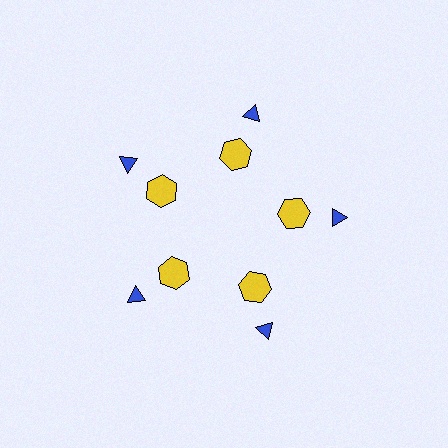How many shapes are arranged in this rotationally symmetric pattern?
There are 10 shapes, arranged in 5 groups of 2.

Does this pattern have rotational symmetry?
Yes, this pattern has 5-fold rotational symmetry. It looks the same after rotating 72 degrees around the center.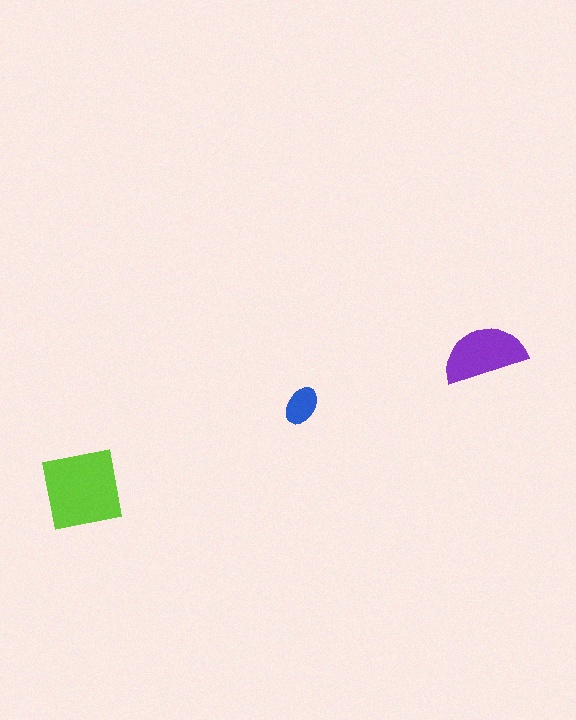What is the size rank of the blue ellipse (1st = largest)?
3rd.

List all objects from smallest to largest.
The blue ellipse, the purple semicircle, the lime square.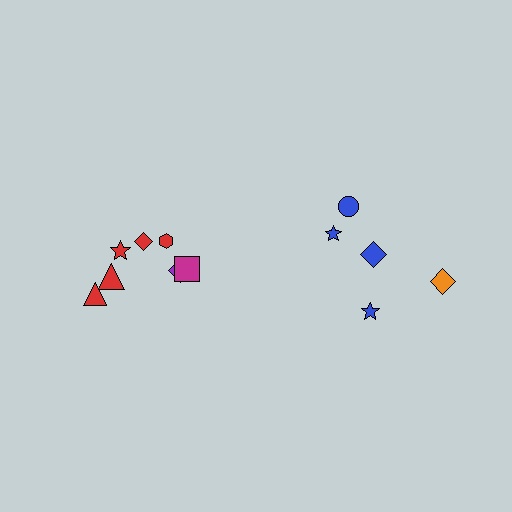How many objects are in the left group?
There are 7 objects.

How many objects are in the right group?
There are 5 objects.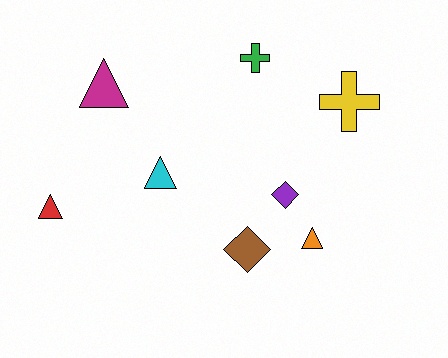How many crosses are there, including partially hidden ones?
There are 2 crosses.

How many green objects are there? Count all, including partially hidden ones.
There is 1 green object.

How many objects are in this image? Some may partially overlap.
There are 8 objects.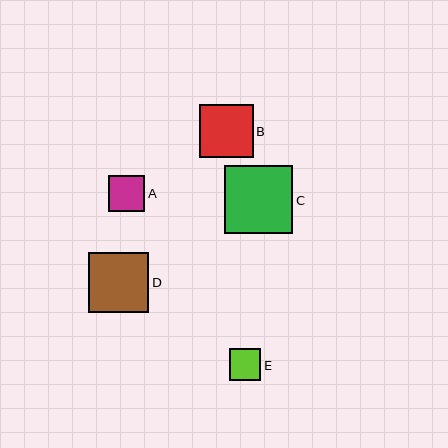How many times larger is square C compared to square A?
Square C is approximately 1.9 times the size of square A.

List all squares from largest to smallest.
From largest to smallest: C, D, B, A, E.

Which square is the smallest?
Square E is the smallest with a size of approximately 31 pixels.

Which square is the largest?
Square C is the largest with a size of approximately 68 pixels.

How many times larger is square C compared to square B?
Square C is approximately 1.3 times the size of square B.